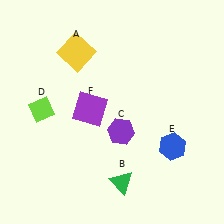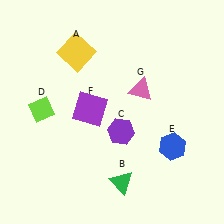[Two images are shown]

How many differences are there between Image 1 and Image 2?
There is 1 difference between the two images.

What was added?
A pink triangle (G) was added in Image 2.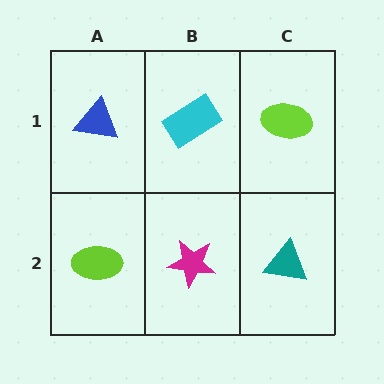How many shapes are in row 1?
3 shapes.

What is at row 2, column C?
A teal triangle.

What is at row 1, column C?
A lime ellipse.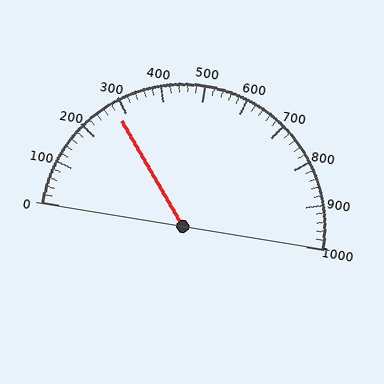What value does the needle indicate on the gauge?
The needle indicates approximately 280.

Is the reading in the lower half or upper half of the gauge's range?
The reading is in the lower half of the range (0 to 1000).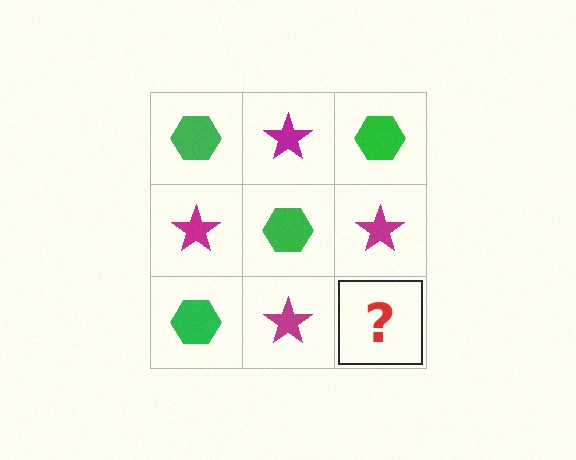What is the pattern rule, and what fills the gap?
The rule is that it alternates green hexagon and magenta star in a checkerboard pattern. The gap should be filled with a green hexagon.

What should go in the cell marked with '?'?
The missing cell should contain a green hexagon.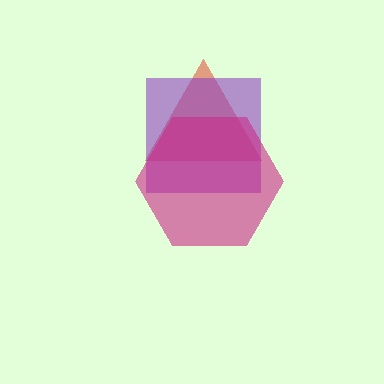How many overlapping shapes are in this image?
There are 3 overlapping shapes in the image.